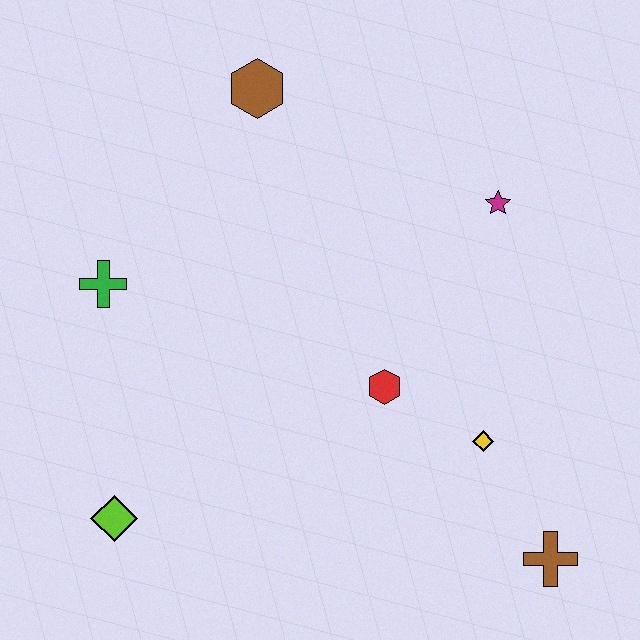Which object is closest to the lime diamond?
The green cross is closest to the lime diamond.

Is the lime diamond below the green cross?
Yes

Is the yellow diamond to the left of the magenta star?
Yes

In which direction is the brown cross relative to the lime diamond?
The brown cross is to the right of the lime diamond.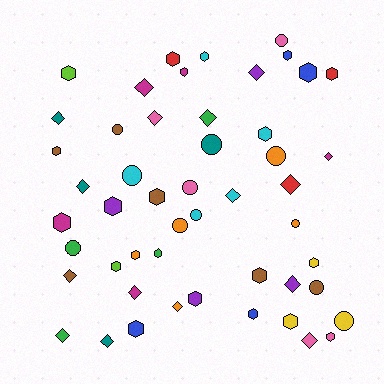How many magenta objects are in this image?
There are 5 magenta objects.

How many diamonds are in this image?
There are 16 diamonds.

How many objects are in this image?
There are 50 objects.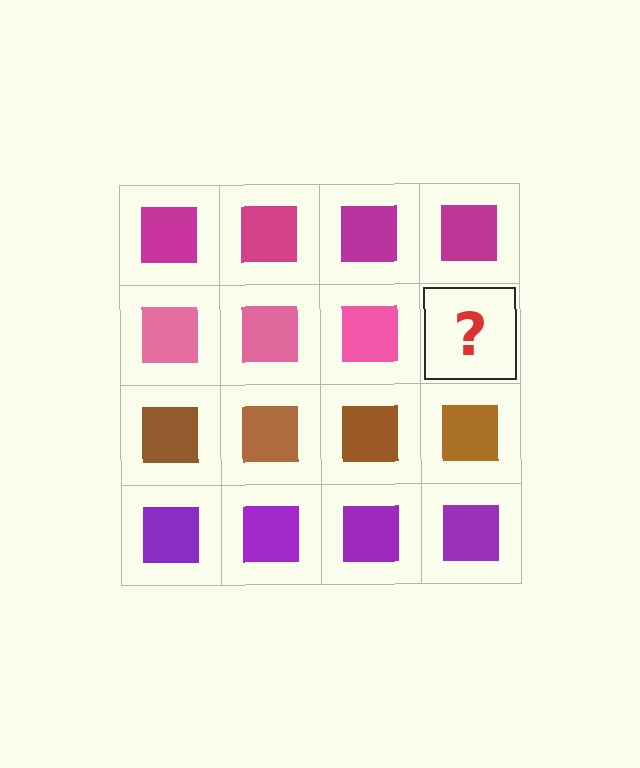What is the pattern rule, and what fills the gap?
The rule is that each row has a consistent color. The gap should be filled with a pink square.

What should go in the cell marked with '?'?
The missing cell should contain a pink square.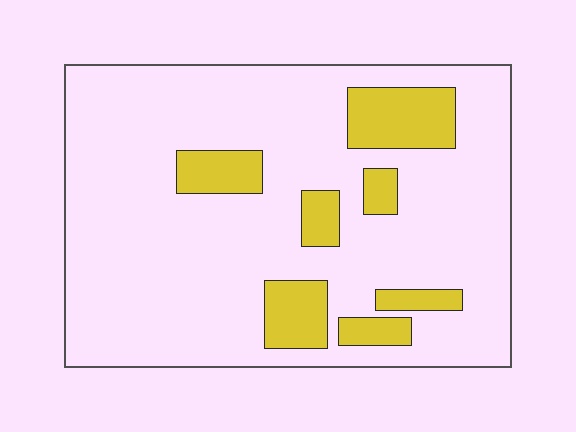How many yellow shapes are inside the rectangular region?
7.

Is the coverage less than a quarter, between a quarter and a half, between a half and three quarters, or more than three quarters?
Less than a quarter.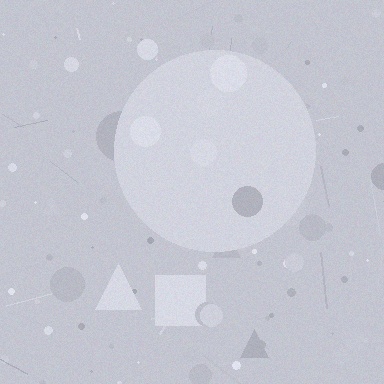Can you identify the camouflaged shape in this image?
The camouflaged shape is a circle.